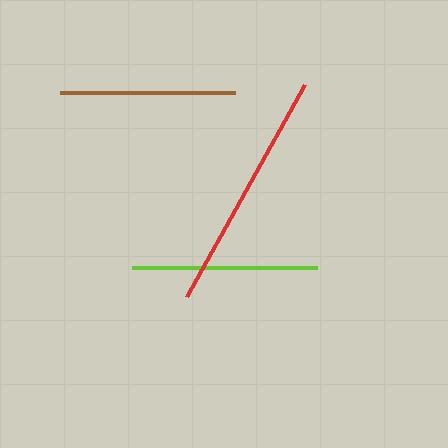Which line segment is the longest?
The red line is the longest at approximately 243 pixels.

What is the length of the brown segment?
The brown segment is approximately 175 pixels long.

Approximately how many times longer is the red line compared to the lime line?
The red line is approximately 1.3 times the length of the lime line.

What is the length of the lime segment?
The lime segment is approximately 185 pixels long.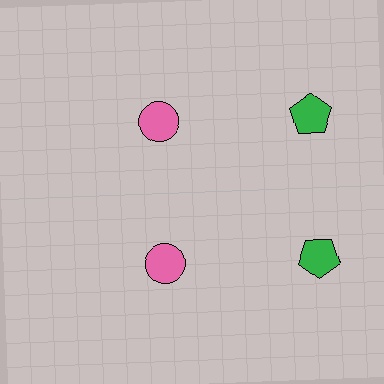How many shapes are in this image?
There are 4 shapes in this image.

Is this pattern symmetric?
Yes, this pattern has bilateral (reflection) symmetry.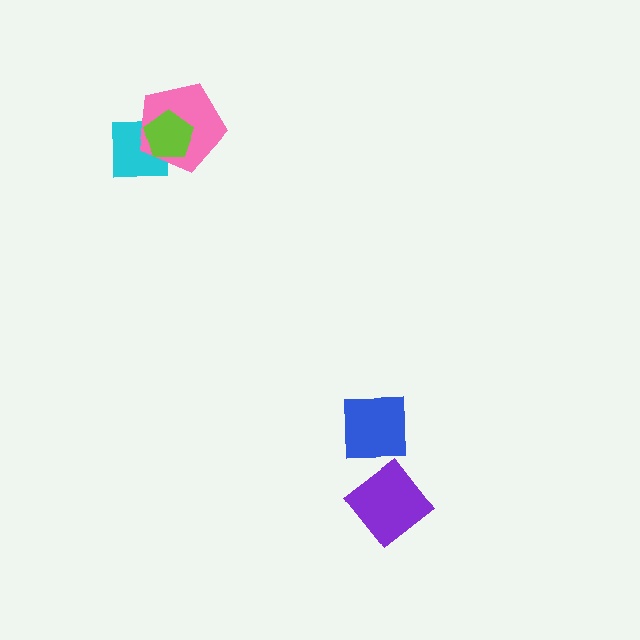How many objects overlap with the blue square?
0 objects overlap with the blue square.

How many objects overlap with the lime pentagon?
2 objects overlap with the lime pentagon.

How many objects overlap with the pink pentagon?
2 objects overlap with the pink pentagon.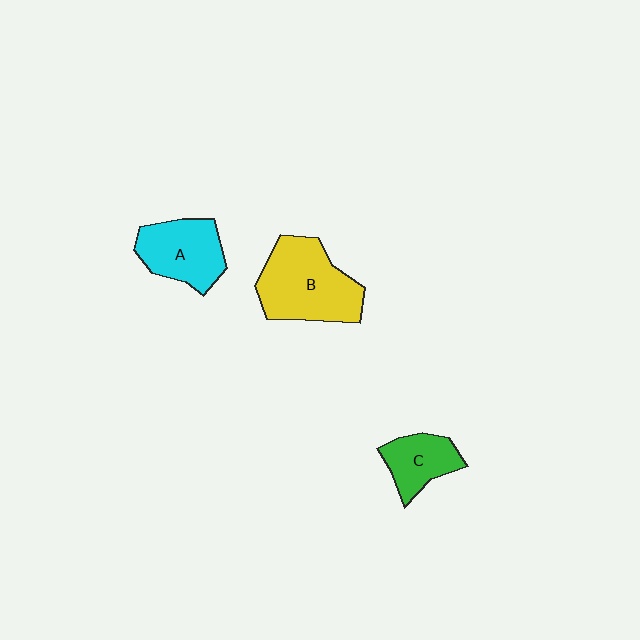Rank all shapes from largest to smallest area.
From largest to smallest: B (yellow), A (cyan), C (green).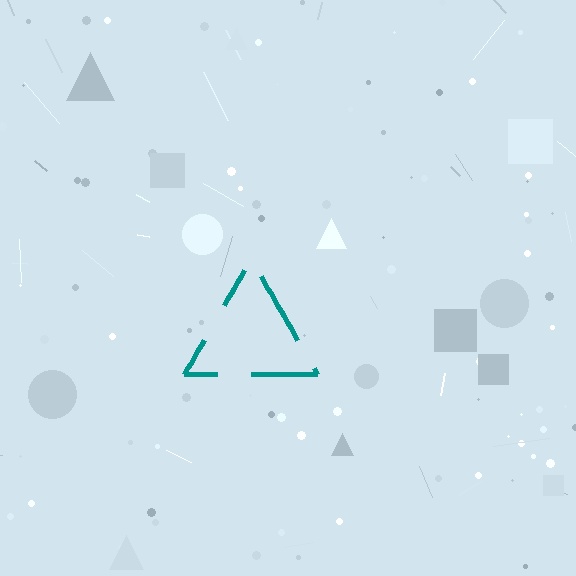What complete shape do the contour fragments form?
The contour fragments form a triangle.